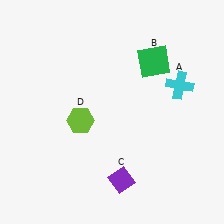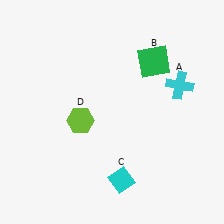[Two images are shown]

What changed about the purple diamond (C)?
In Image 1, C is purple. In Image 2, it changed to cyan.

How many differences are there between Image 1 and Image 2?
There is 1 difference between the two images.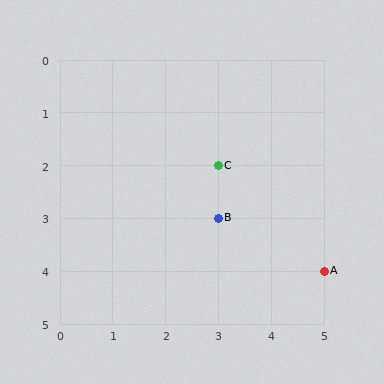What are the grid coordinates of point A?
Point A is at grid coordinates (5, 4).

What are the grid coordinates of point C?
Point C is at grid coordinates (3, 2).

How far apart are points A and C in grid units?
Points A and C are 2 columns and 2 rows apart (about 2.8 grid units diagonally).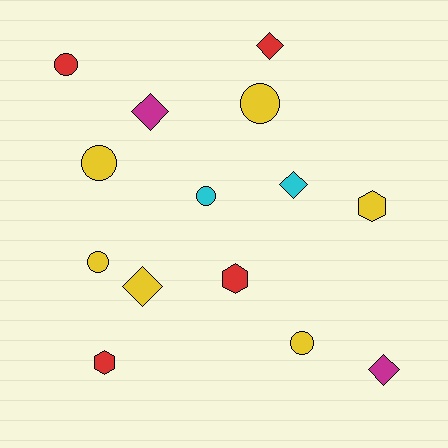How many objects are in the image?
There are 14 objects.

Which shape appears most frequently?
Circle, with 6 objects.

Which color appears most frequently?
Yellow, with 6 objects.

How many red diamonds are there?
There is 1 red diamond.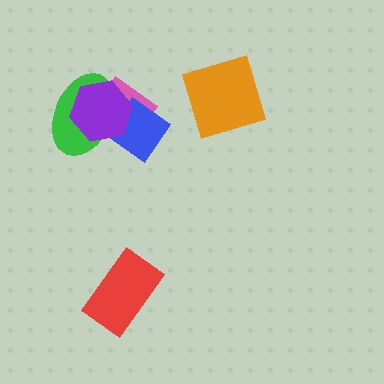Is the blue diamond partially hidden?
Yes, it is partially covered by another shape.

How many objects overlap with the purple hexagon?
3 objects overlap with the purple hexagon.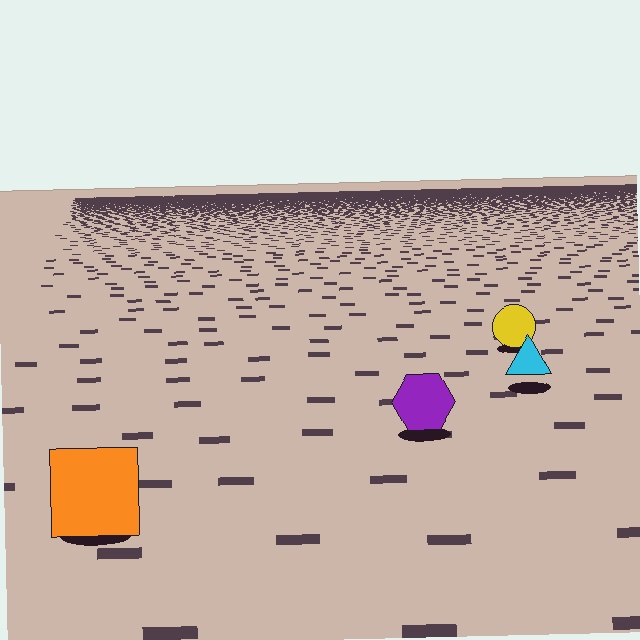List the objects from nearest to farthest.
From nearest to farthest: the orange square, the purple hexagon, the cyan triangle, the yellow circle.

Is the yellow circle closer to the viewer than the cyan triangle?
No. The cyan triangle is closer — you can tell from the texture gradient: the ground texture is coarser near it.